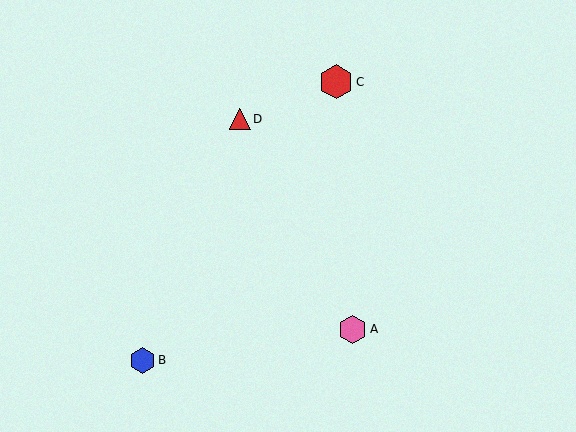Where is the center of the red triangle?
The center of the red triangle is at (240, 119).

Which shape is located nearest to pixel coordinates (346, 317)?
The pink hexagon (labeled A) at (352, 329) is nearest to that location.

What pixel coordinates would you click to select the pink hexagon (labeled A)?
Click at (352, 329) to select the pink hexagon A.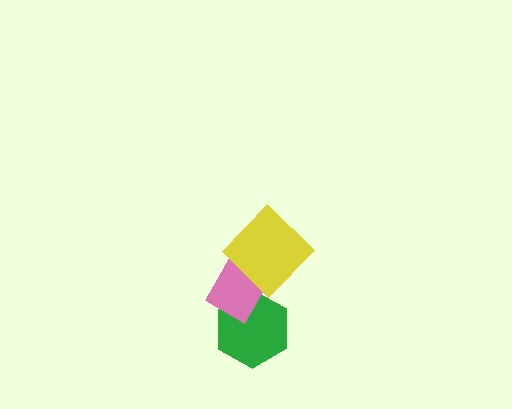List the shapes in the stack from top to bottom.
From top to bottom: the yellow diamond, the pink rectangle, the green hexagon.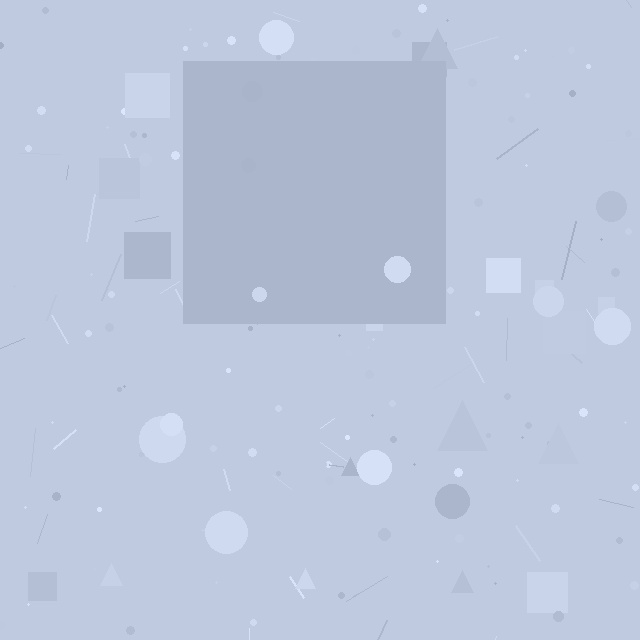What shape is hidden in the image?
A square is hidden in the image.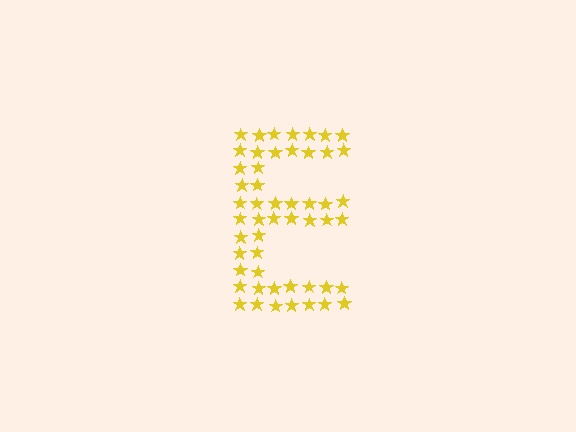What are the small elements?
The small elements are stars.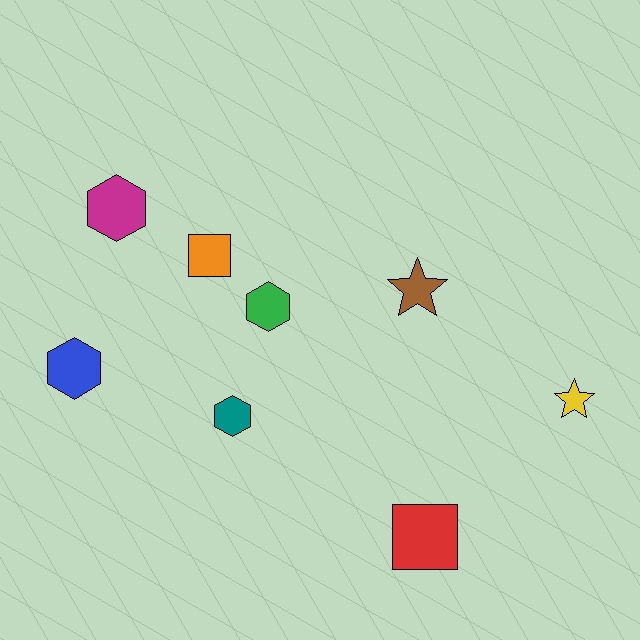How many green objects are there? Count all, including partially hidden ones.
There is 1 green object.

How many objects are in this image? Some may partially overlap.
There are 8 objects.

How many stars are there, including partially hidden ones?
There are 2 stars.